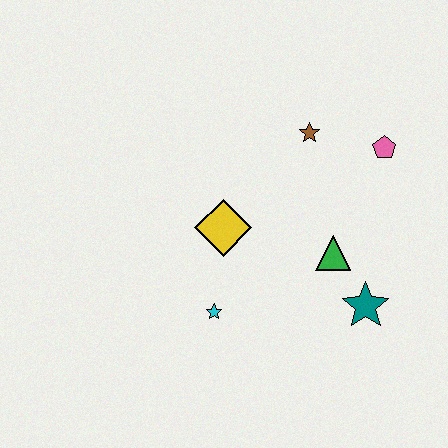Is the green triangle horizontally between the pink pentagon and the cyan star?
Yes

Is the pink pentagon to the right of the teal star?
Yes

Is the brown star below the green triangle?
No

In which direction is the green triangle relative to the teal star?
The green triangle is above the teal star.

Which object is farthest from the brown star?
The cyan star is farthest from the brown star.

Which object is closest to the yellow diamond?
The cyan star is closest to the yellow diamond.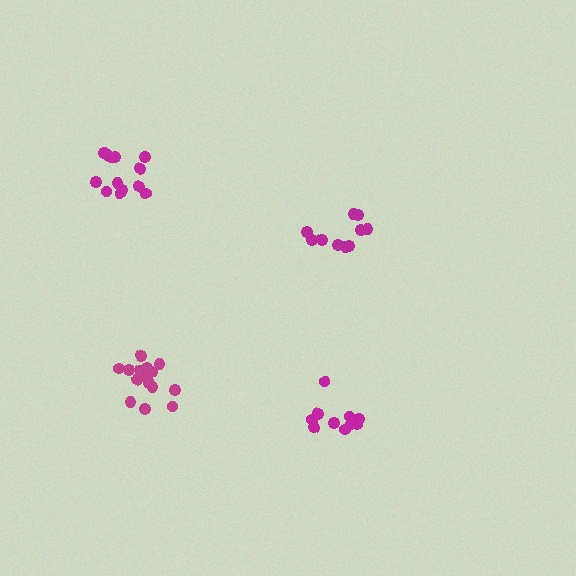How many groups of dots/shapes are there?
There are 4 groups.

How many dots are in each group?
Group 1: 14 dots, Group 2: 10 dots, Group 3: 15 dots, Group 4: 10 dots (49 total).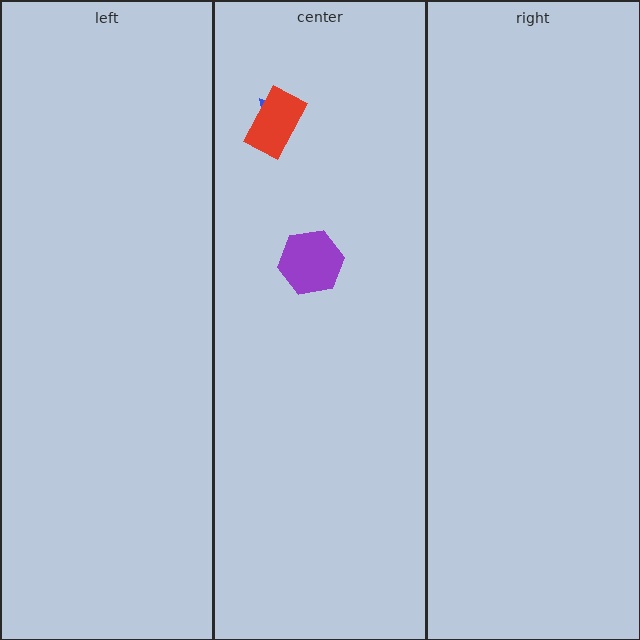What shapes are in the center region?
The purple hexagon, the blue triangle, the red rectangle.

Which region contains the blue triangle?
The center region.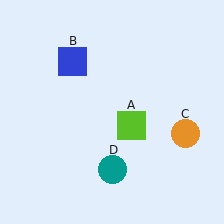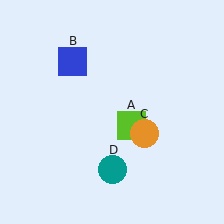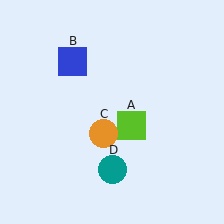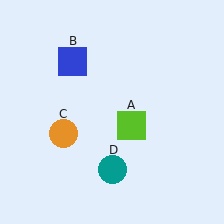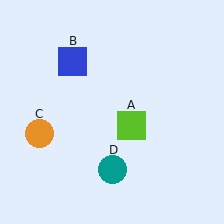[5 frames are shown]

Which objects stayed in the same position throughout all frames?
Lime square (object A) and blue square (object B) and teal circle (object D) remained stationary.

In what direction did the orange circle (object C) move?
The orange circle (object C) moved left.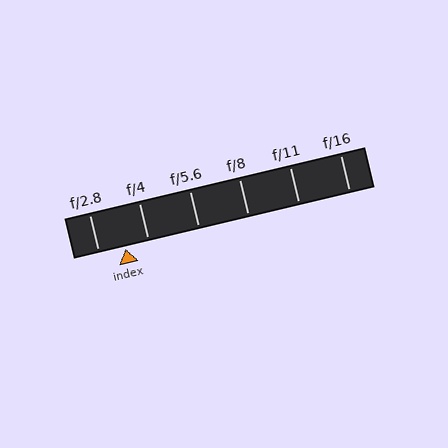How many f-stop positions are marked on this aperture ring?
There are 6 f-stop positions marked.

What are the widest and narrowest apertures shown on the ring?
The widest aperture shown is f/2.8 and the narrowest is f/16.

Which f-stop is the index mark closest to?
The index mark is closest to f/4.